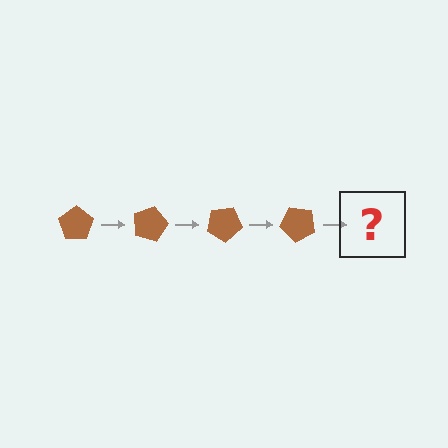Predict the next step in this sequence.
The next step is a brown pentagon rotated 60 degrees.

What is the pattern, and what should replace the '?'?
The pattern is that the pentagon rotates 15 degrees each step. The '?' should be a brown pentagon rotated 60 degrees.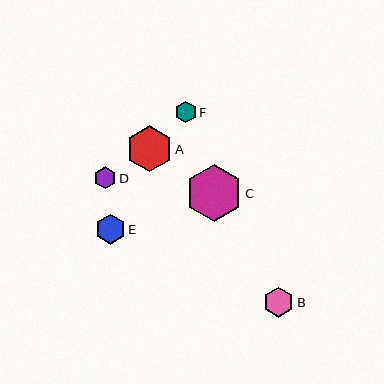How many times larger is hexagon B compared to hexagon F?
Hexagon B is approximately 1.4 times the size of hexagon F.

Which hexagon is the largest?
Hexagon C is the largest with a size of approximately 56 pixels.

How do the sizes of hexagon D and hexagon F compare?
Hexagon D and hexagon F are approximately the same size.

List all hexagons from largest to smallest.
From largest to smallest: C, A, B, E, D, F.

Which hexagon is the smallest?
Hexagon F is the smallest with a size of approximately 22 pixels.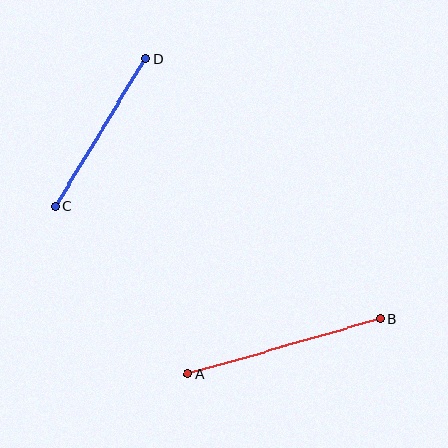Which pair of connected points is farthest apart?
Points A and B are farthest apart.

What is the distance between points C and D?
The distance is approximately 173 pixels.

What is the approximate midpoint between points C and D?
The midpoint is at approximately (100, 132) pixels.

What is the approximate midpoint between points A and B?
The midpoint is at approximately (284, 347) pixels.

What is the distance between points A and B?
The distance is approximately 200 pixels.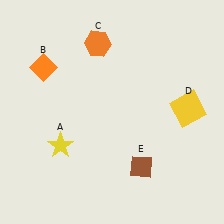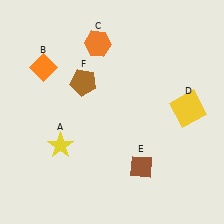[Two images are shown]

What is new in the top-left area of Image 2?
A brown pentagon (F) was added in the top-left area of Image 2.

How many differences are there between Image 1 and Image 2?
There is 1 difference between the two images.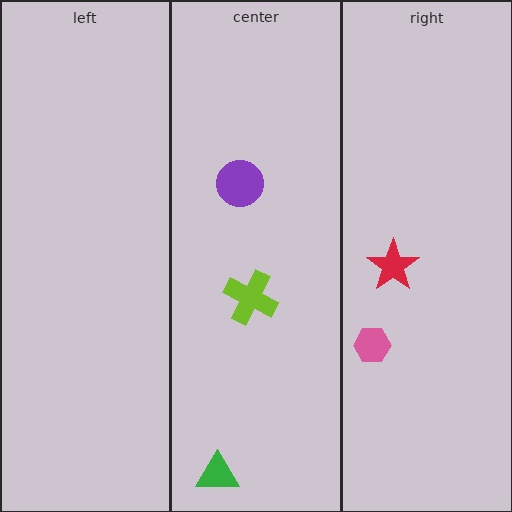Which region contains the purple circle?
The center region.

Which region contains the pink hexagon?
The right region.